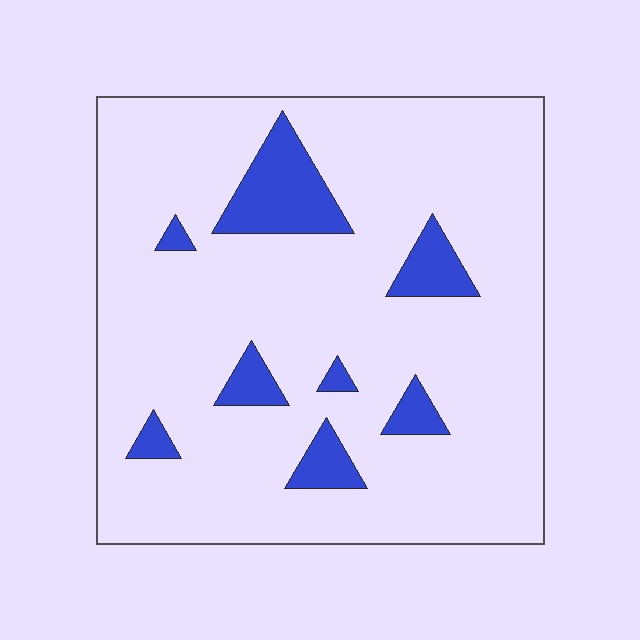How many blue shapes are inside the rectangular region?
8.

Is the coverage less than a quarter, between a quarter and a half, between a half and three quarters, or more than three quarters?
Less than a quarter.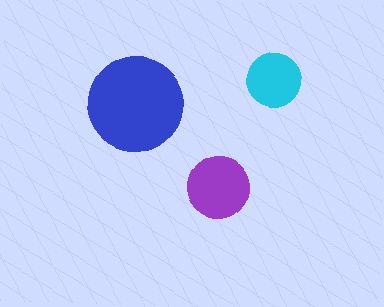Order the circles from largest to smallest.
the blue one, the purple one, the cyan one.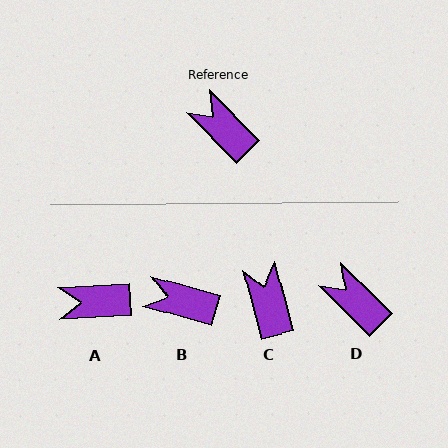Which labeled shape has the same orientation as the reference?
D.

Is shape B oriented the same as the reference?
No, it is off by about 29 degrees.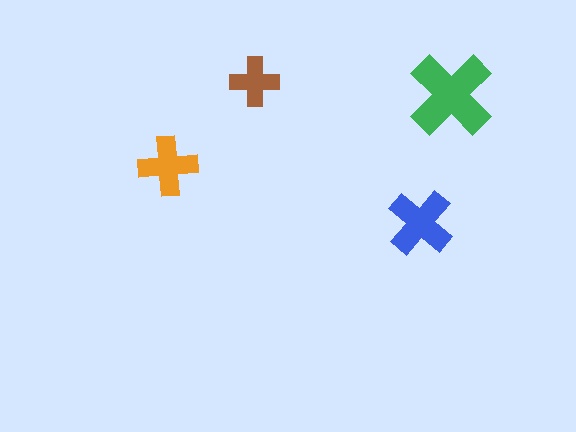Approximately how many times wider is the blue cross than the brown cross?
About 1.5 times wider.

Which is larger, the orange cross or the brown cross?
The orange one.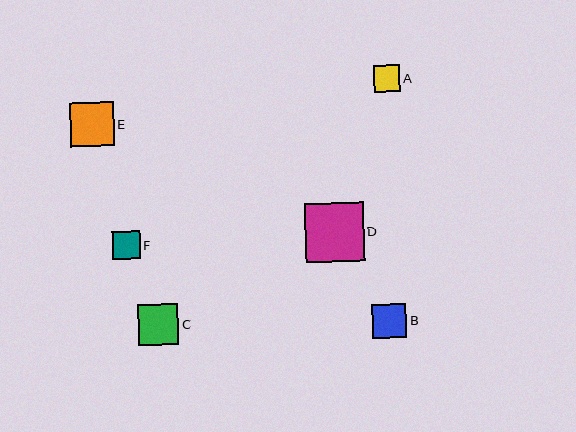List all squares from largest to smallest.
From largest to smallest: D, E, C, B, F, A.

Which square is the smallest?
Square A is the smallest with a size of approximately 27 pixels.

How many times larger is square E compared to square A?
Square E is approximately 1.6 times the size of square A.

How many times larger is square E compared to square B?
Square E is approximately 1.3 times the size of square B.